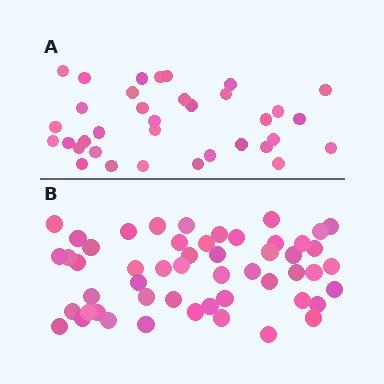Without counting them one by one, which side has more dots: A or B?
Region B (the bottom region) has more dots.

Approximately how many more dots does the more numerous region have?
Region B has approximately 15 more dots than region A.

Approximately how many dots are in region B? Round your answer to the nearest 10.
About 50 dots. (The exact count is 52, which rounds to 50.)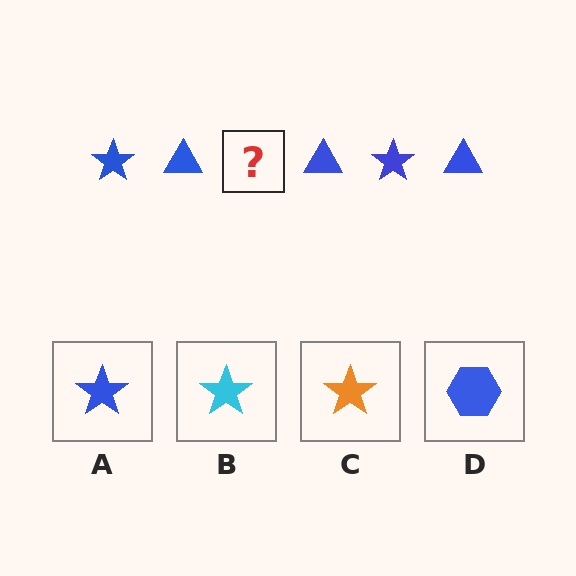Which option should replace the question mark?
Option A.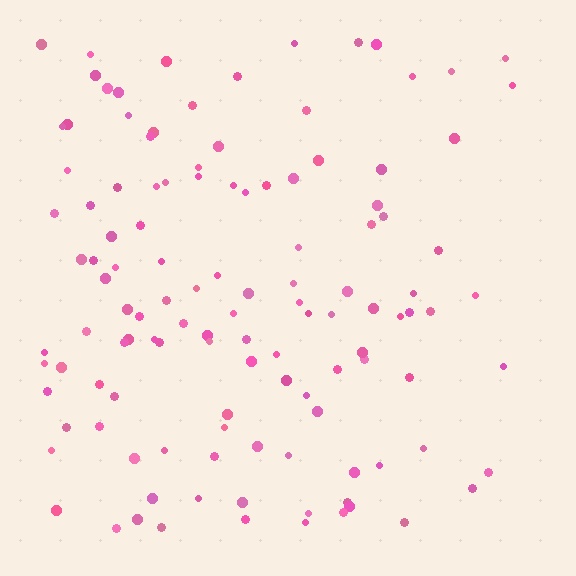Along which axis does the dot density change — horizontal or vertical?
Horizontal.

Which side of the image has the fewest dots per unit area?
The right.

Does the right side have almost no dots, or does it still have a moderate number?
Still a moderate number, just noticeably fewer than the left.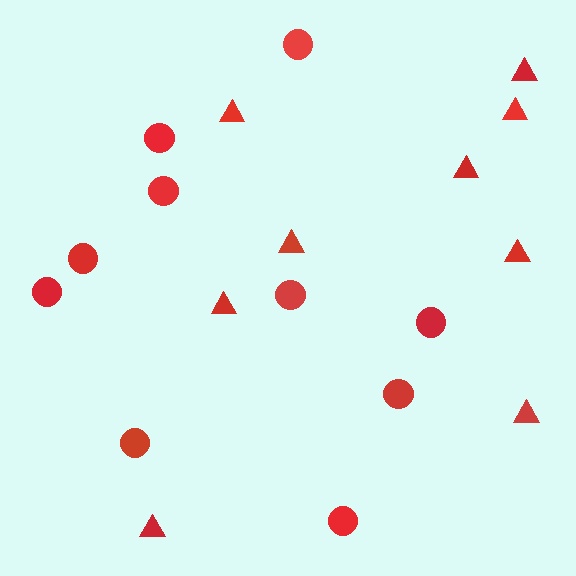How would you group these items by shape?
There are 2 groups: one group of triangles (9) and one group of circles (10).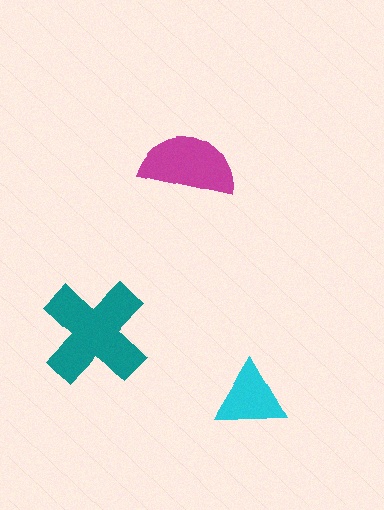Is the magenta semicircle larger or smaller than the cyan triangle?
Larger.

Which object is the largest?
The teal cross.